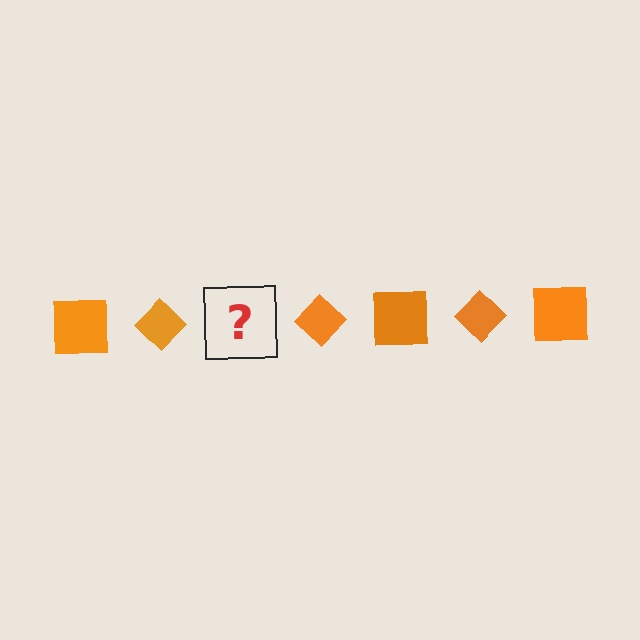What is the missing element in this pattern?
The missing element is an orange square.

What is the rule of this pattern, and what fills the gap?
The rule is that the pattern cycles through square, diamond shapes in orange. The gap should be filled with an orange square.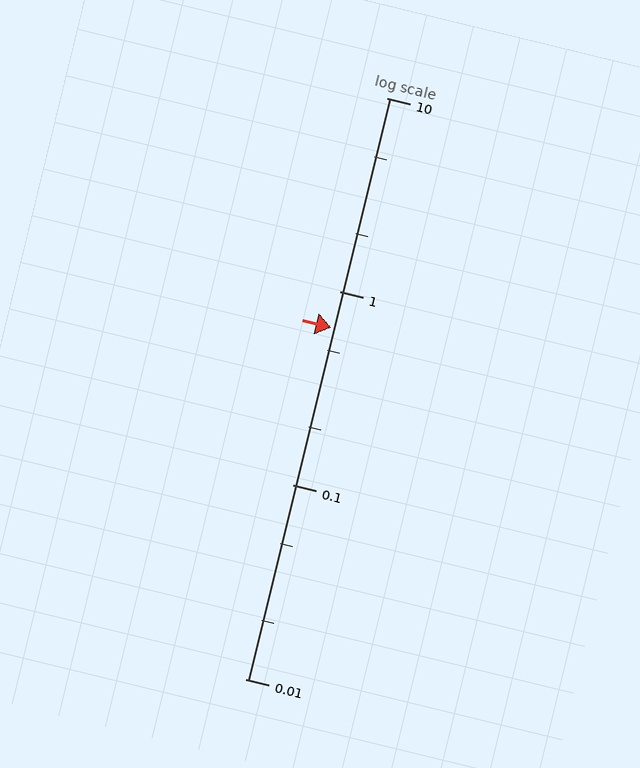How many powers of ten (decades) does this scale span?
The scale spans 3 decades, from 0.01 to 10.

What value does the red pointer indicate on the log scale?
The pointer indicates approximately 0.65.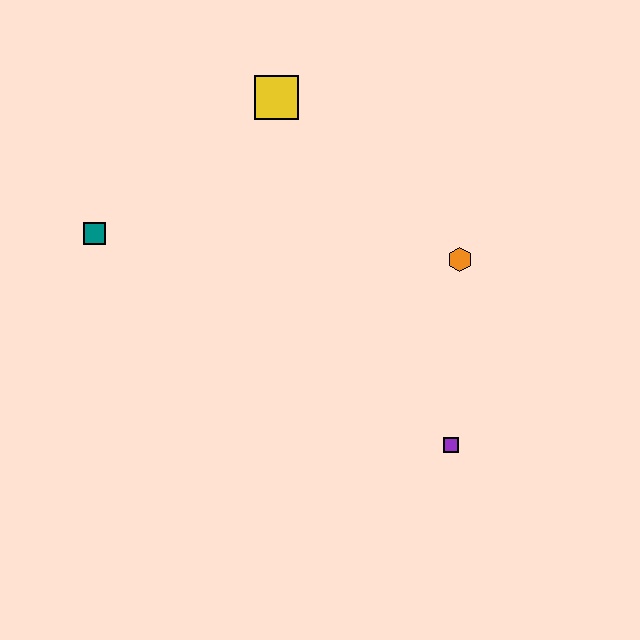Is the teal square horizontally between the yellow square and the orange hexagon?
No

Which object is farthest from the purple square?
The teal square is farthest from the purple square.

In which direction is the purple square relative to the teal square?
The purple square is to the right of the teal square.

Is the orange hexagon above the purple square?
Yes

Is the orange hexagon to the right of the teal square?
Yes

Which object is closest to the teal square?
The yellow square is closest to the teal square.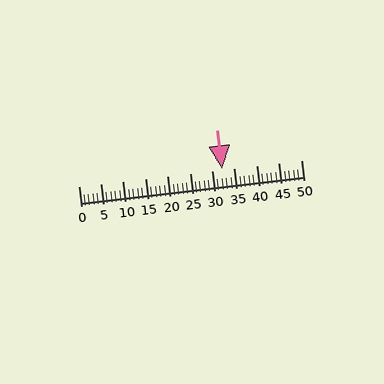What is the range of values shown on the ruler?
The ruler shows values from 0 to 50.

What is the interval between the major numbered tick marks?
The major tick marks are spaced 5 units apart.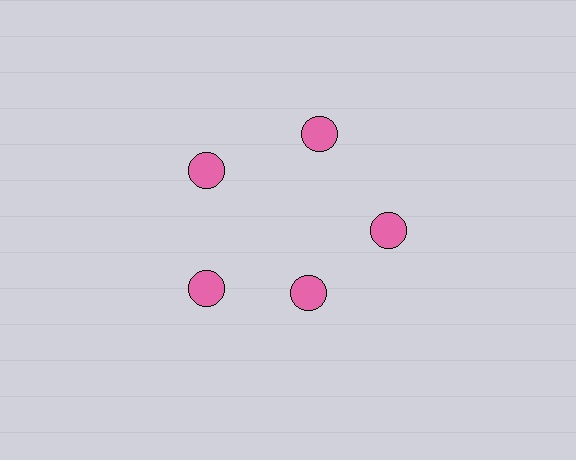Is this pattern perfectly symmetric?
No. The 5 pink circles are arranged in a ring, but one element near the 5 o'clock position is pulled inward toward the center, breaking the 5-fold rotational symmetry.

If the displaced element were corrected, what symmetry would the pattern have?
It would have 5-fold rotational symmetry — the pattern would map onto itself every 72 degrees.